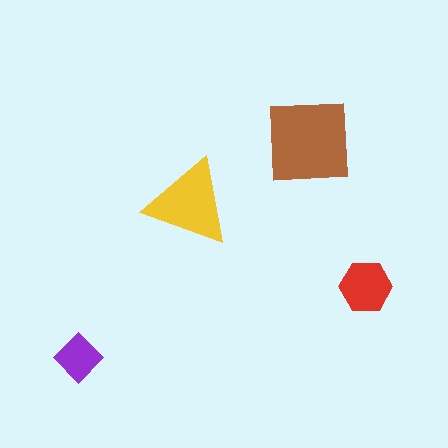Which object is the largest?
The brown square.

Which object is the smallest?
The purple diamond.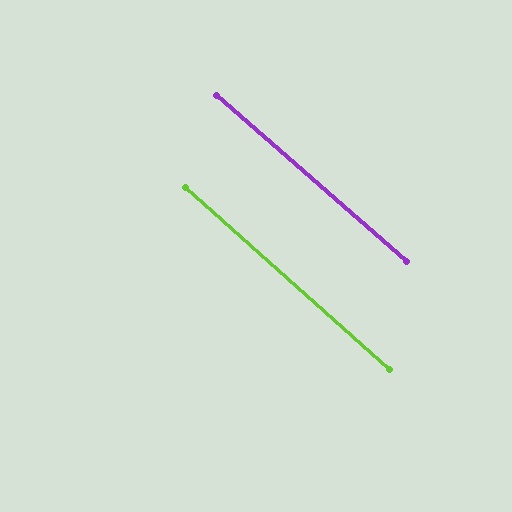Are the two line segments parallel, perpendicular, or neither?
Parallel — their directions differ by only 0.6°.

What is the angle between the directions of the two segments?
Approximately 1 degree.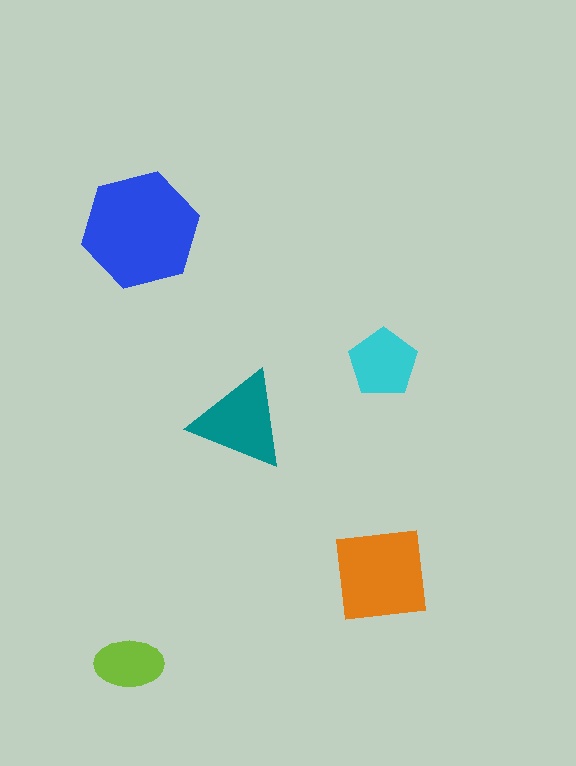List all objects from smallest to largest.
The lime ellipse, the cyan pentagon, the teal triangle, the orange square, the blue hexagon.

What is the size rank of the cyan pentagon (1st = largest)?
4th.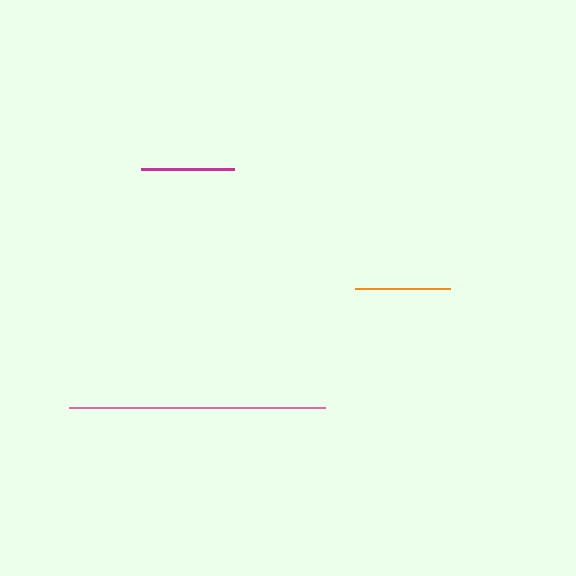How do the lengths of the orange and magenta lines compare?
The orange and magenta lines are approximately the same length.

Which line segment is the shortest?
The magenta line is the shortest at approximately 94 pixels.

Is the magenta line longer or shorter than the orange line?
The orange line is longer than the magenta line.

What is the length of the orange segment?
The orange segment is approximately 95 pixels long.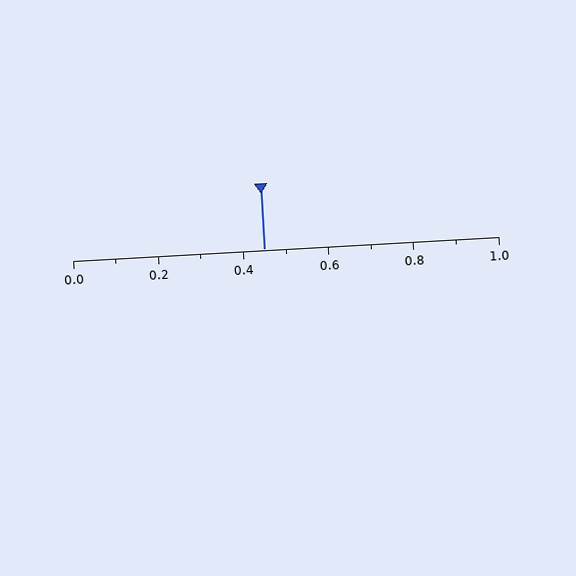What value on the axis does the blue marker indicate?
The marker indicates approximately 0.45.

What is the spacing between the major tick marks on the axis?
The major ticks are spaced 0.2 apart.